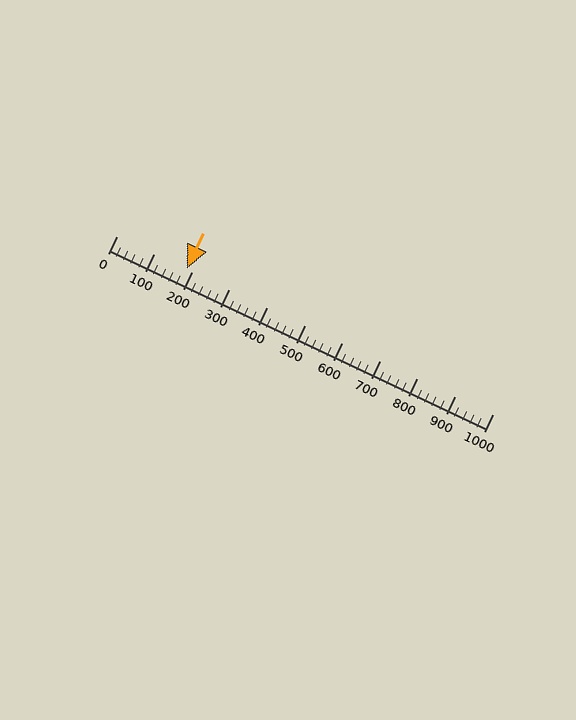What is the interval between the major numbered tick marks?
The major tick marks are spaced 100 units apart.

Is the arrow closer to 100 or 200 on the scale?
The arrow is closer to 200.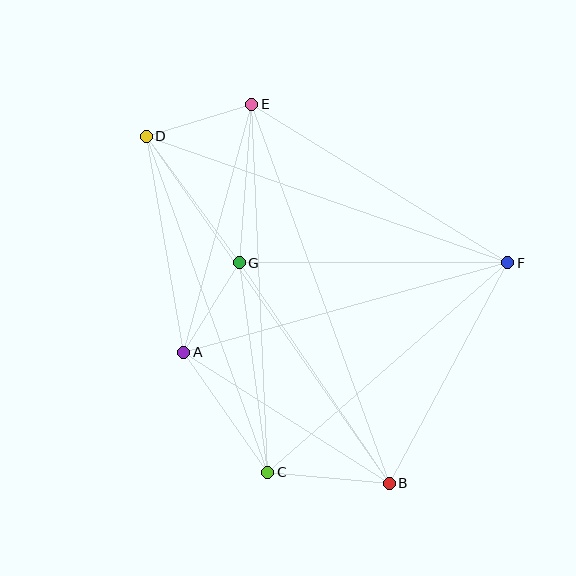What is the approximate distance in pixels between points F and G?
The distance between F and G is approximately 269 pixels.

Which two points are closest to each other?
Points A and G are closest to each other.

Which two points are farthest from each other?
Points B and D are farthest from each other.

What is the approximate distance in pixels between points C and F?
The distance between C and F is approximately 319 pixels.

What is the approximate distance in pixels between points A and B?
The distance between A and B is approximately 244 pixels.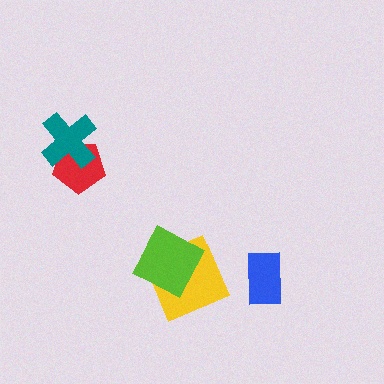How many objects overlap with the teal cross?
1 object overlaps with the teal cross.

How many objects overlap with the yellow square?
1 object overlaps with the yellow square.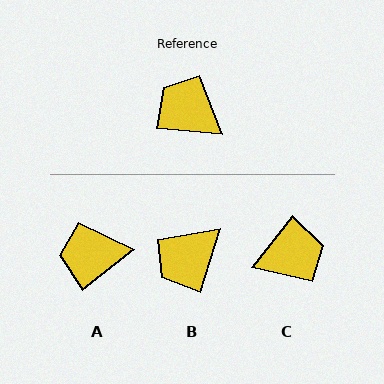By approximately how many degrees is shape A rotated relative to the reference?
Approximately 43 degrees counter-clockwise.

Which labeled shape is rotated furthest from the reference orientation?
C, about 124 degrees away.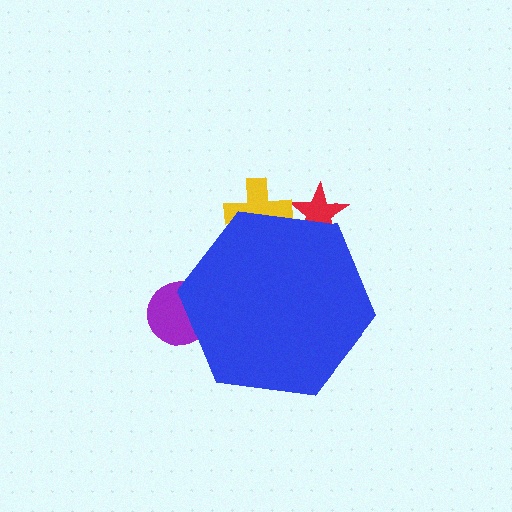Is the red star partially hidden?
Yes, the red star is partially hidden behind the blue hexagon.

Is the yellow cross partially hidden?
Yes, the yellow cross is partially hidden behind the blue hexagon.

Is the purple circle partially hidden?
Yes, the purple circle is partially hidden behind the blue hexagon.